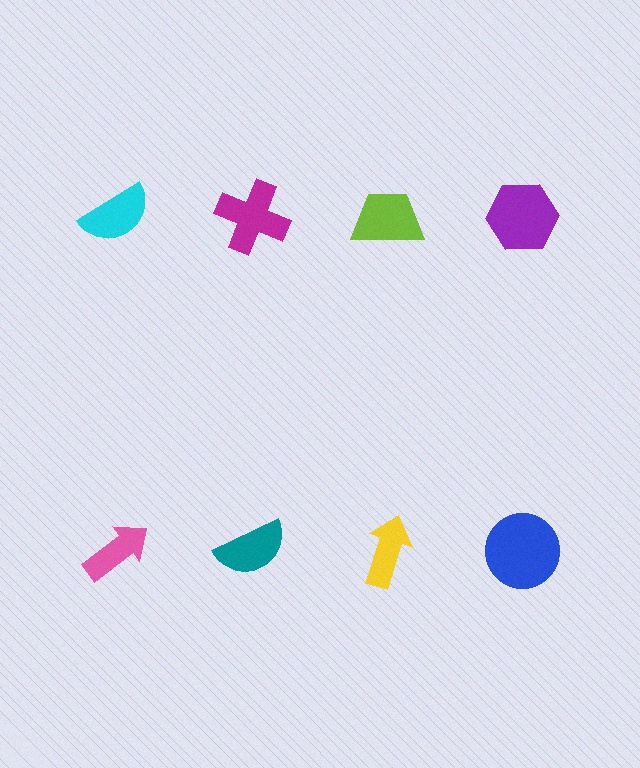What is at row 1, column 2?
A magenta cross.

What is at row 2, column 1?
A pink arrow.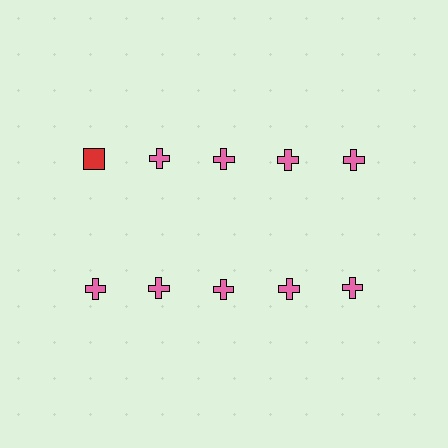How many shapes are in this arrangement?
There are 10 shapes arranged in a grid pattern.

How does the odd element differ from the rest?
It differs in both color (red instead of pink) and shape (square instead of cross).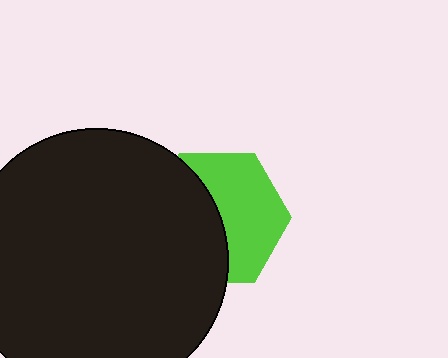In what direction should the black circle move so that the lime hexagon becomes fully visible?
The black circle should move left. That is the shortest direction to clear the overlap and leave the lime hexagon fully visible.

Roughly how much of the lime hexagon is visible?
About half of it is visible (roughly 51%).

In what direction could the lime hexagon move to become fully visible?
The lime hexagon could move right. That would shift it out from behind the black circle entirely.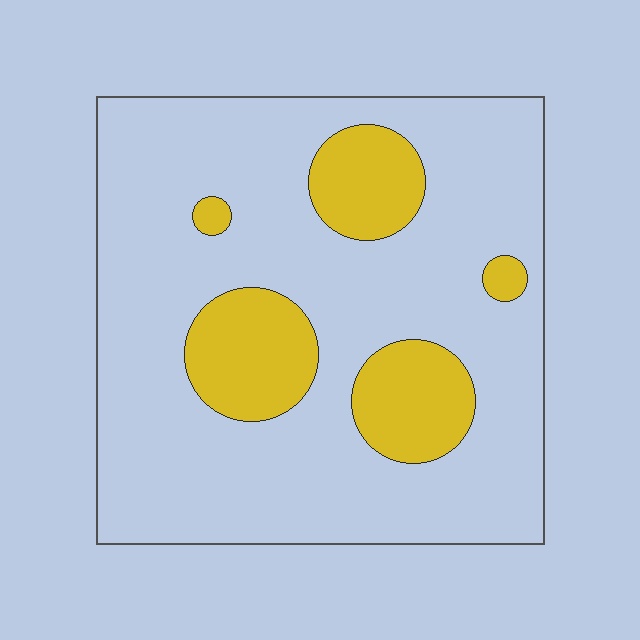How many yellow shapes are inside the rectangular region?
5.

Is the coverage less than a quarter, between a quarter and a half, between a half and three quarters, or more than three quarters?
Less than a quarter.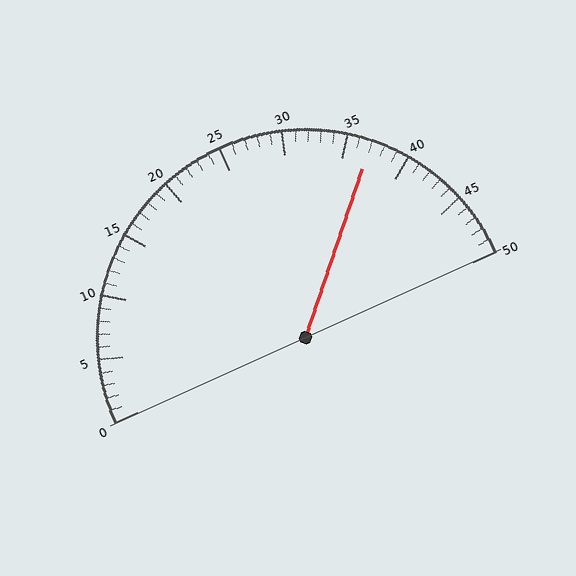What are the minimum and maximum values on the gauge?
The gauge ranges from 0 to 50.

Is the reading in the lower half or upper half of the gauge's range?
The reading is in the upper half of the range (0 to 50).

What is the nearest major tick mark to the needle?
The nearest major tick mark is 35.